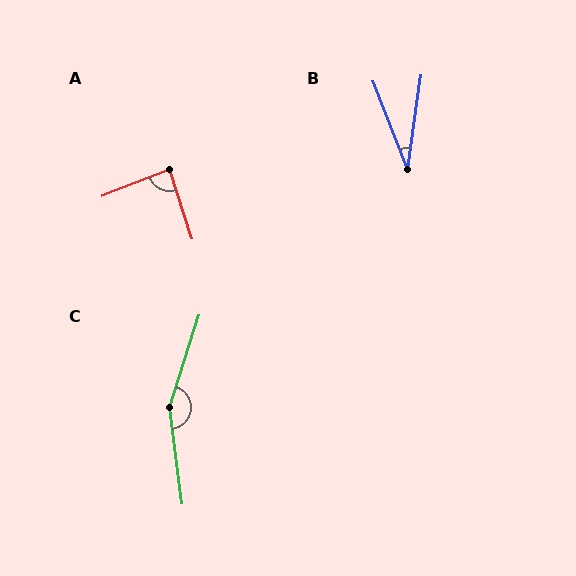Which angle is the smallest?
B, at approximately 30 degrees.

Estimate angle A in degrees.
Approximately 87 degrees.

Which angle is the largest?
C, at approximately 155 degrees.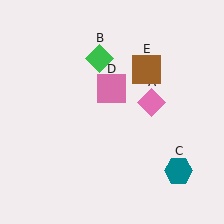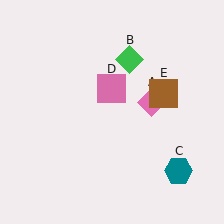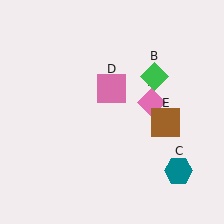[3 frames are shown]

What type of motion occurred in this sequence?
The green diamond (object B), brown square (object E) rotated clockwise around the center of the scene.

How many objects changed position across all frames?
2 objects changed position: green diamond (object B), brown square (object E).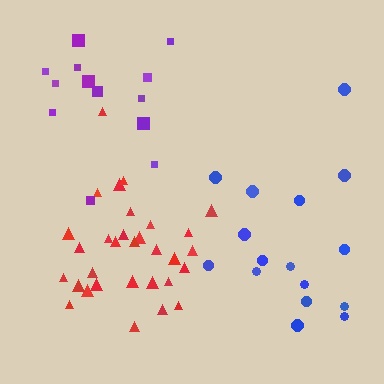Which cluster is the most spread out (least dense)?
Blue.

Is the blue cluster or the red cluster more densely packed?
Red.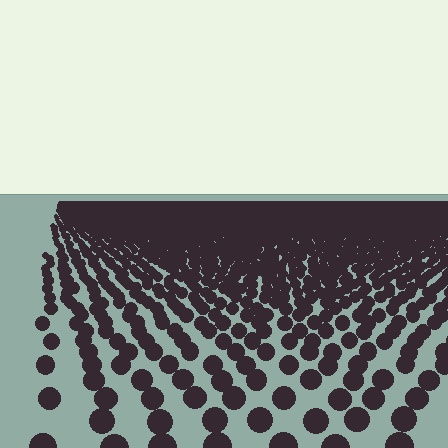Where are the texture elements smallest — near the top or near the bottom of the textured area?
Near the top.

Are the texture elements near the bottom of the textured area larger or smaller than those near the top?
Larger. Near the bottom, elements are closer to the viewer and appear at a bigger on-screen size.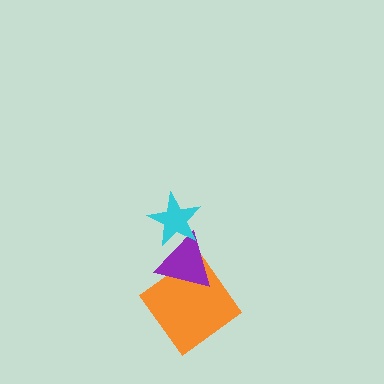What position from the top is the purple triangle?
The purple triangle is 2nd from the top.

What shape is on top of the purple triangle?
The cyan star is on top of the purple triangle.